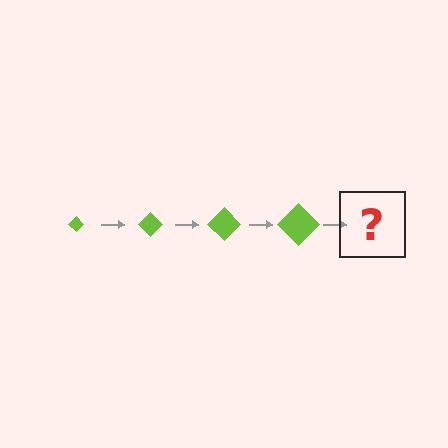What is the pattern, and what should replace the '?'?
The pattern is that the diamond gets progressively larger each step. The '?' should be a lime diamond, larger than the previous one.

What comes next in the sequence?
The next element should be a lime diamond, larger than the previous one.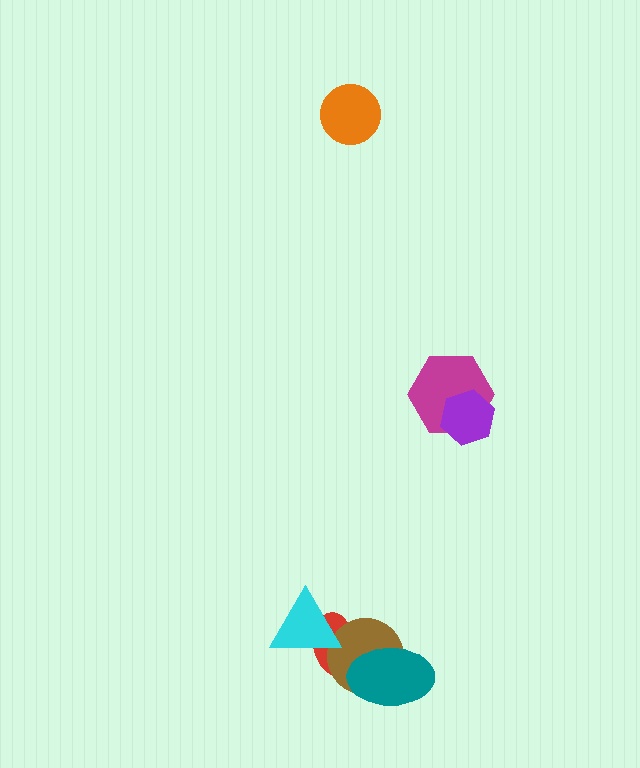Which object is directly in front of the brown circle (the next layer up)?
The teal ellipse is directly in front of the brown circle.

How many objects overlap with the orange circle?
0 objects overlap with the orange circle.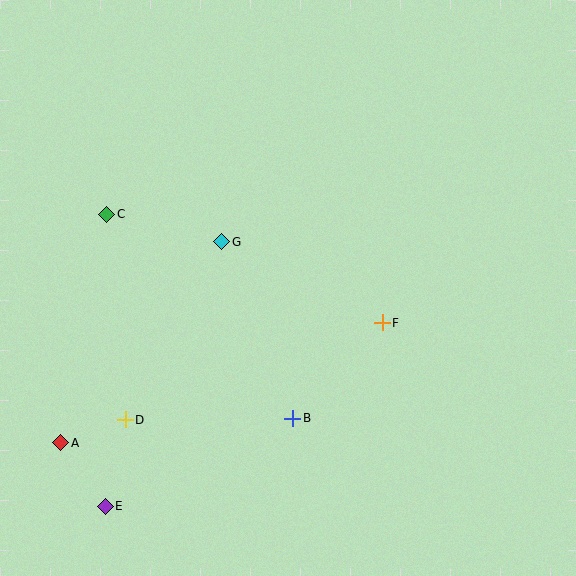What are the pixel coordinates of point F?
Point F is at (382, 323).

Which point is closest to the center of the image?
Point G at (222, 242) is closest to the center.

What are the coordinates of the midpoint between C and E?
The midpoint between C and E is at (106, 360).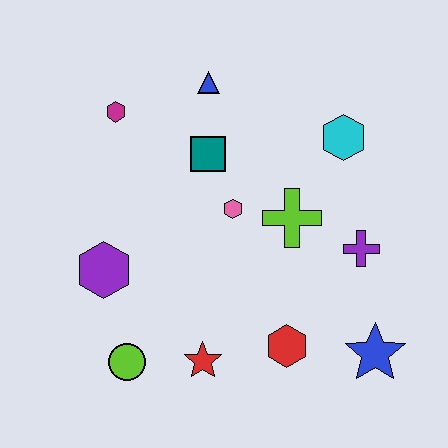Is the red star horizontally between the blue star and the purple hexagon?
Yes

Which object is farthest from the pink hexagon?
The blue star is farthest from the pink hexagon.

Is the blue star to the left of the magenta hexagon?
No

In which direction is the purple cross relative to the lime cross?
The purple cross is to the right of the lime cross.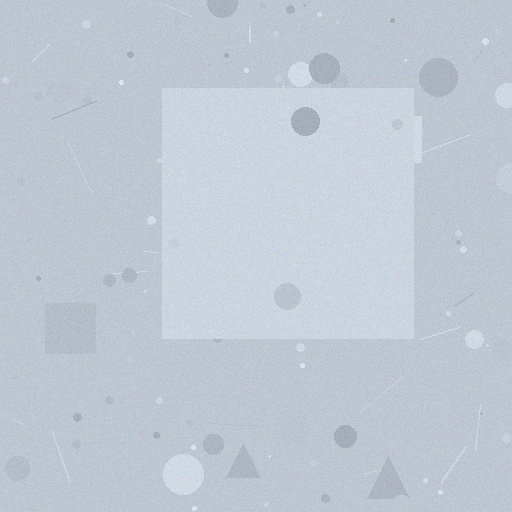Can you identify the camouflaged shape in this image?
The camouflaged shape is a square.